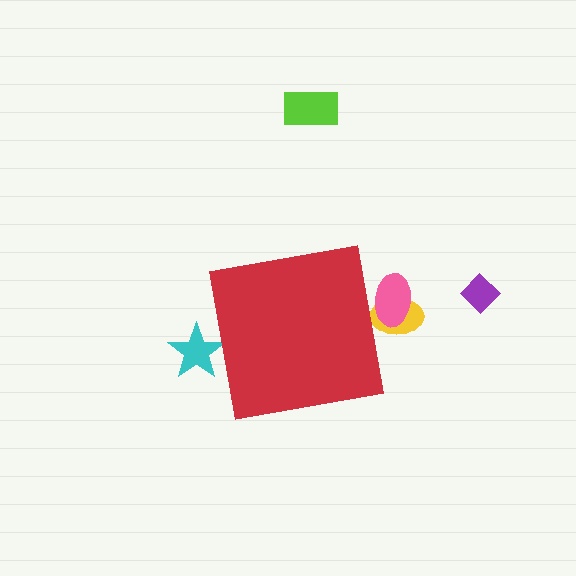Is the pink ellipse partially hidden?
Yes, the pink ellipse is partially hidden behind the red square.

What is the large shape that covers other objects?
A red square.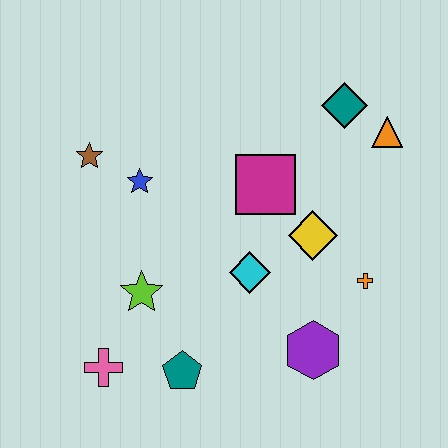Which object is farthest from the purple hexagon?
The brown star is farthest from the purple hexagon.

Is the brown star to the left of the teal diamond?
Yes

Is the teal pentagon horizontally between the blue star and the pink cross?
No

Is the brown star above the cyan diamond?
Yes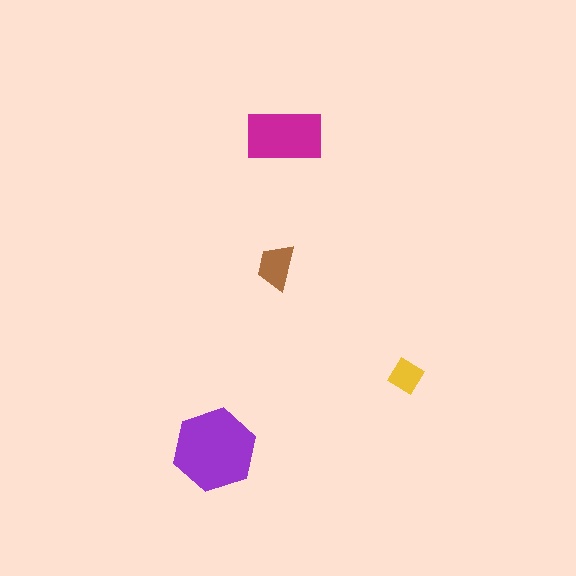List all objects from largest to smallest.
The purple hexagon, the magenta rectangle, the brown trapezoid, the yellow diamond.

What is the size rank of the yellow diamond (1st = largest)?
4th.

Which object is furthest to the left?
The purple hexagon is leftmost.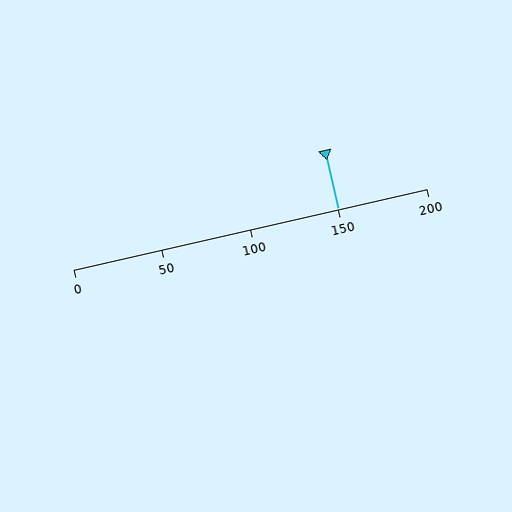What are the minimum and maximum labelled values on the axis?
The axis runs from 0 to 200.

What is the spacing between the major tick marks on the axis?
The major ticks are spaced 50 apart.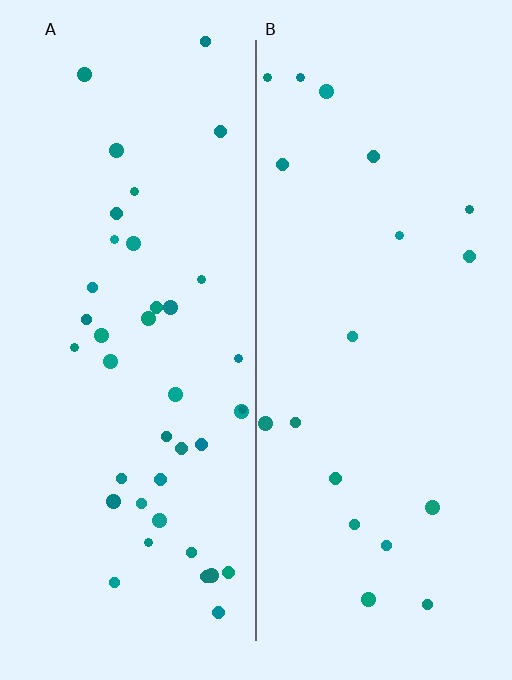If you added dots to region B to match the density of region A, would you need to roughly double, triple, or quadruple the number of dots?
Approximately double.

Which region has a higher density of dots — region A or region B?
A (the left).